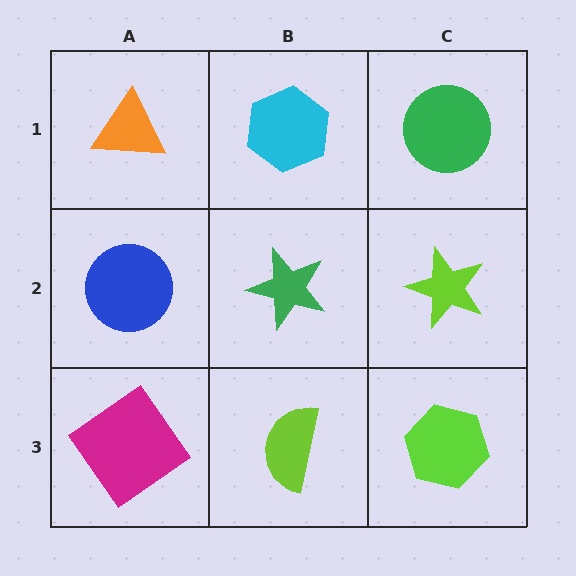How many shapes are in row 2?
3 shapes.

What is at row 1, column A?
An orange triangle.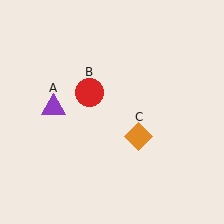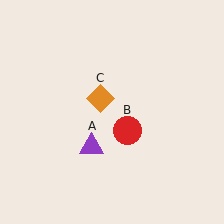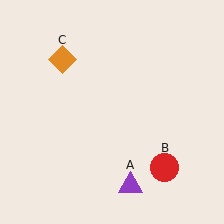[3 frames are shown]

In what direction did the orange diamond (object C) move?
The orange diamond (object C) moved up and to the left.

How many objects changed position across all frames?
3 objects changed position: purple triangle (object A), red circle (object B), orange diamond (object C).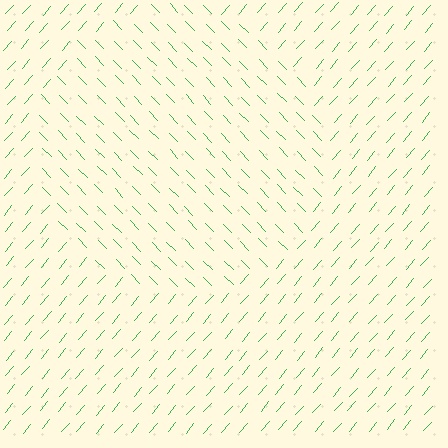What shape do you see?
I see a circle.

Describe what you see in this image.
The image is filled with small green line segments. A circle region in the image has lines oriented differently from the surrounding lines, creating a visible texture boundary.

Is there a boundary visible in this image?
Yes, there is a texture boundary formed by a change in line orientation.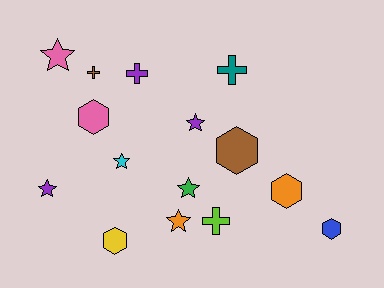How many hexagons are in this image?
There are 5 hexagons.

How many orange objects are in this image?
There are 2 orange objects.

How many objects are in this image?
There are 15 objects.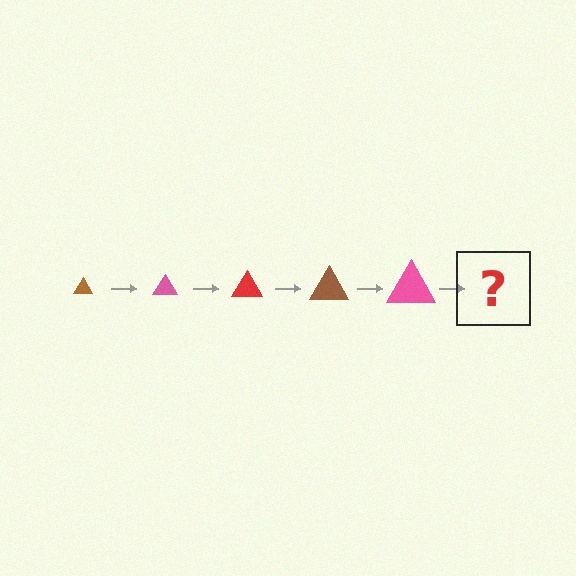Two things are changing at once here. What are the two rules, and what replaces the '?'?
The two rules are that the triangle grows larger each step and the color cycles through brown, pink, and red. The '?' should be a red triangle, larger than the previous one.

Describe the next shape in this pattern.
It should be a red triangle, larger than the previous one.